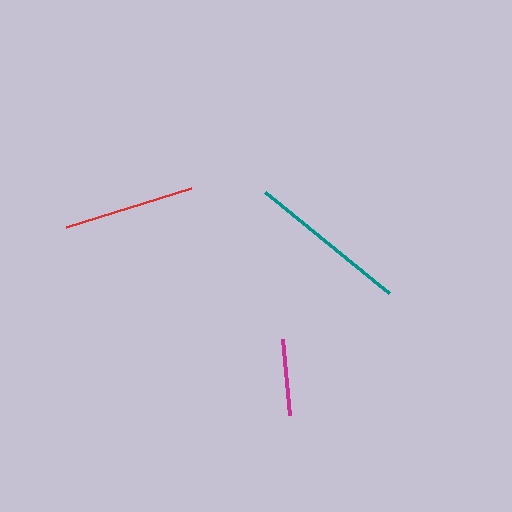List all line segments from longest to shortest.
From longest to shortest: teal, red, magenta.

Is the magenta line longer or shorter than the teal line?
The teal line is longer than the magenta line.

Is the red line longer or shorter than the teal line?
The teal line is longer than the red line.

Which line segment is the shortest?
The magenta line is the shortest at approximately 76 pixels.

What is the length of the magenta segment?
The magenta segment is approximately 76 pixels long.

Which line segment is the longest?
The teal line is the longest at approximately 160 pixels.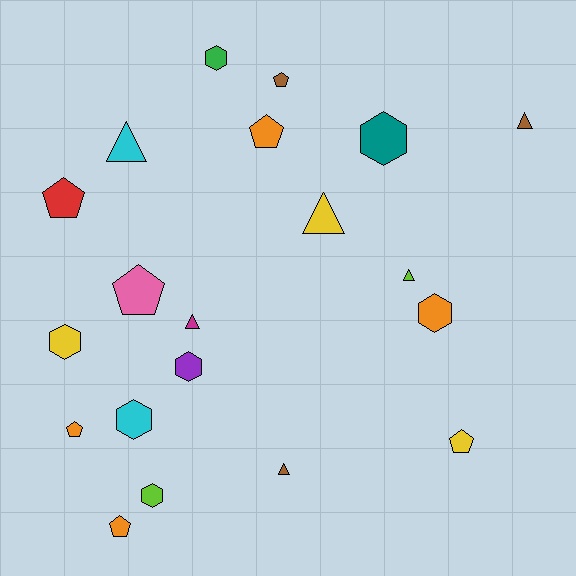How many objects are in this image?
There are 20 objects.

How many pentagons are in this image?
There are 7 pentagons.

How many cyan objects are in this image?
There are 2 cyan objects.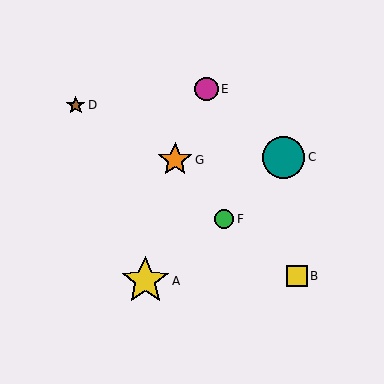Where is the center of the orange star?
The center of the orange star is at (175, 160).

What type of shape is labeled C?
Shape C is a teal circle.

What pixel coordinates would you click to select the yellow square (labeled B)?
Click at (297, 276) to select the yellow square B.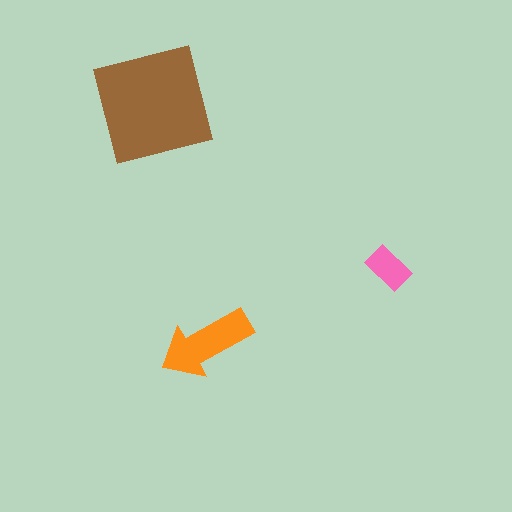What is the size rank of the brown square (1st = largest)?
1st.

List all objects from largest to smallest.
The brown square, the orange arrow, the pink rectangle.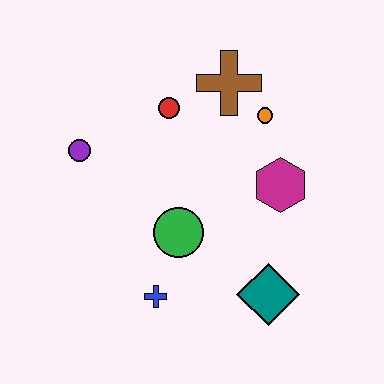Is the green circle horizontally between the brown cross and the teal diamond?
No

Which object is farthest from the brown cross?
The blue cross is farthest from the brown cross.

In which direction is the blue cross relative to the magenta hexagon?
The blue cross is to the left of the magenta hexagon.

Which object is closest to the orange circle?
The brown cross is closest to the orange circle.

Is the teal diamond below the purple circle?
Yes